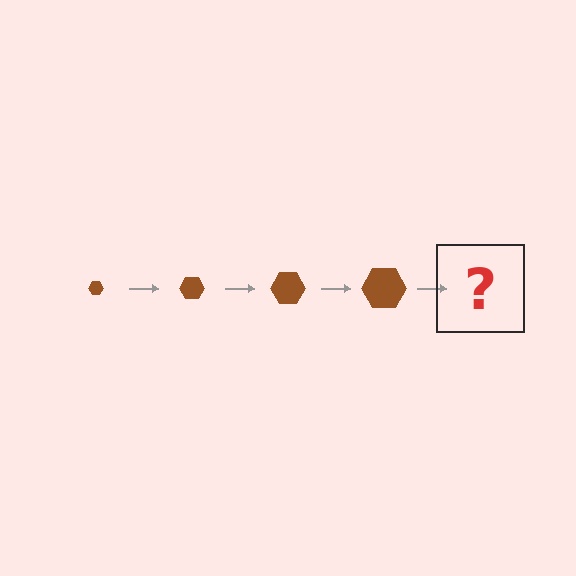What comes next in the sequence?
The next element should be a brown hexagon, larger than the previous one.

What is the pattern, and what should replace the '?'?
The pattern is that the hexagon gets progressively larger each step. The '?' should be a brown hexagon, larger than the previous one.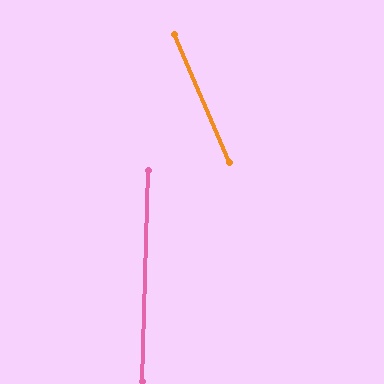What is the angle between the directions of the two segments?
Approximately 25 degrees.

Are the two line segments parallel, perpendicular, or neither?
Neither parallel nor perpendicular — they differ by about 25°.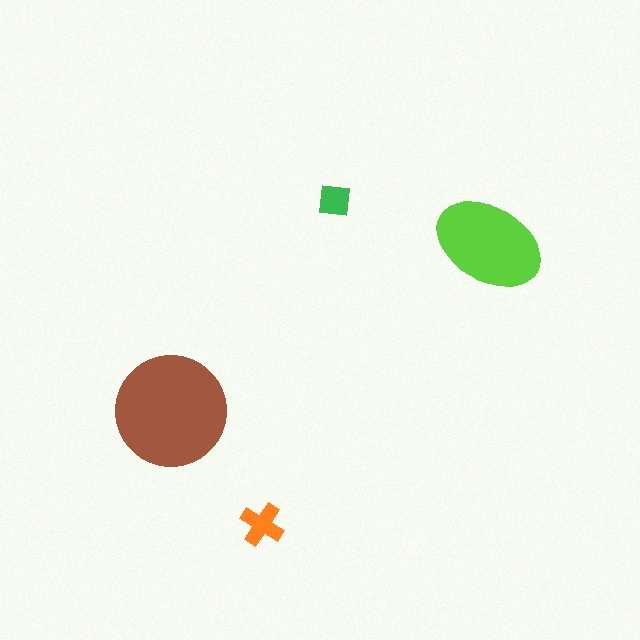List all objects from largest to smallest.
The brown circle, the lime ellipse, the orange cross, the green square.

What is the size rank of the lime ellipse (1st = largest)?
2nd.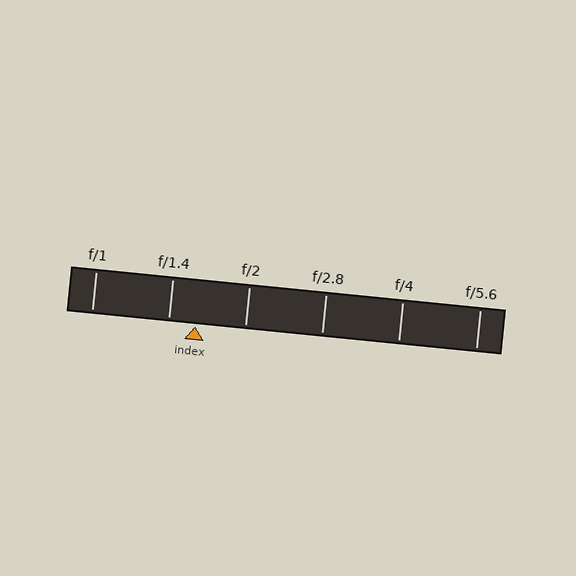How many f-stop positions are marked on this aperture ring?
There are 6 f-stop positions marked.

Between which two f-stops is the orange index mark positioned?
The index mark is between f/1.4 and f/2.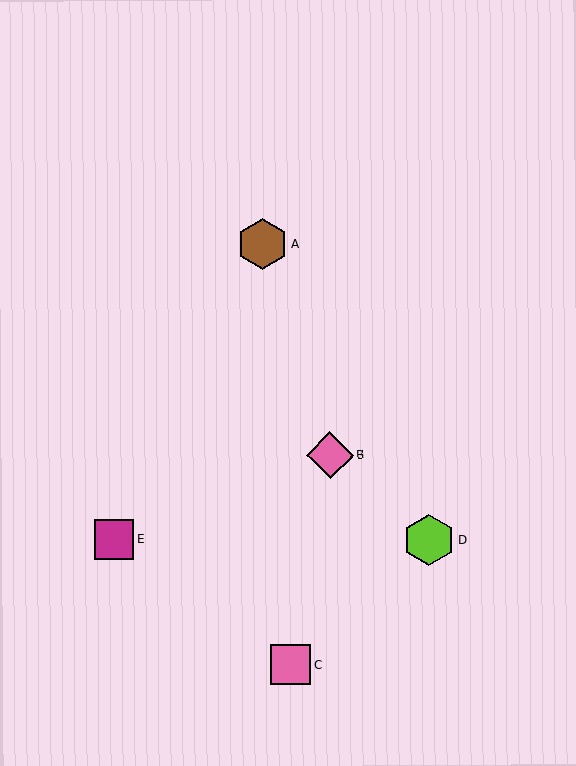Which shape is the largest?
The lime hexagon (labeled D) is the largest.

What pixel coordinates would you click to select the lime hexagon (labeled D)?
Click at (429, 540) to select the lime hexagon D.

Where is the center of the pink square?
The center of the pink square is at (291, 665).